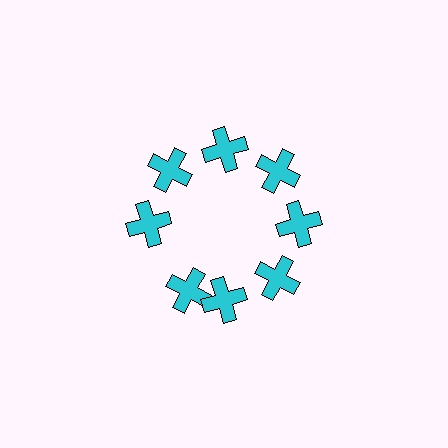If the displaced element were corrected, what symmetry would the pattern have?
It would have 8-fold rotational symmetry — the pattern would map onto itself every 45 degrees.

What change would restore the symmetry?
The symmetry would be restored by rotating it back into even spacing with its neighbors so that all 8 crosses sit at equal angles and equal distance from the center.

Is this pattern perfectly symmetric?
No. The 8 cyan crosses are arranged in a ring, but one element near the 8 o'clock position is rotated out of alignment along the ring, breaking the 8-fold rotational symmetry.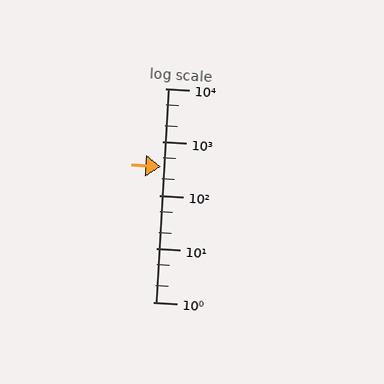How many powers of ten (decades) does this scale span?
The scale spans 4 decades, from 1 to 10000.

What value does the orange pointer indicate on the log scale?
The pointer indicates approximately 340.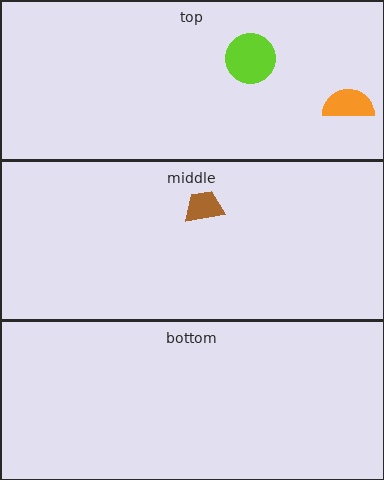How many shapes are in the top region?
2.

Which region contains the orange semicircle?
The top region.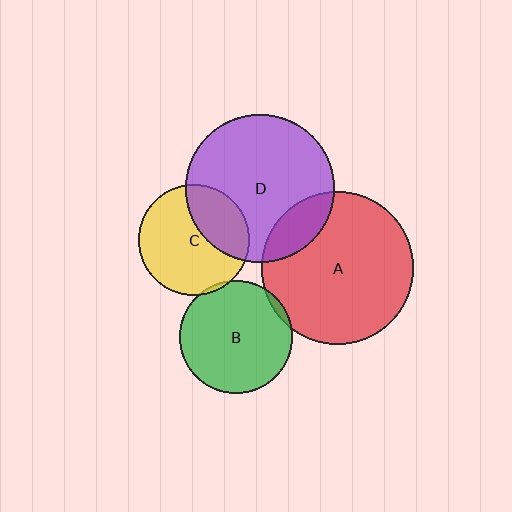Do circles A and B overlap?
Yes.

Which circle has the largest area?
Circle A (red).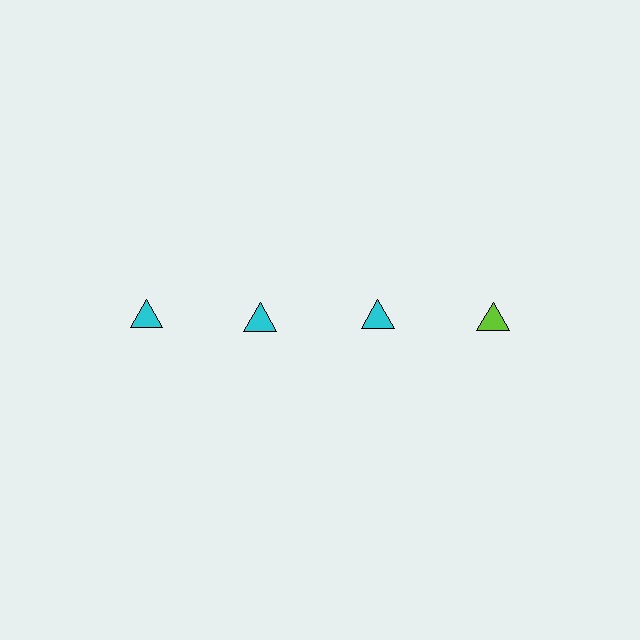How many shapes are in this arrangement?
There are 4 shapes arranged in a grid pattern.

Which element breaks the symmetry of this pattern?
The lime triangle in the top row, second from right column breaks the symmetry. All other shapes are cyan triangles.